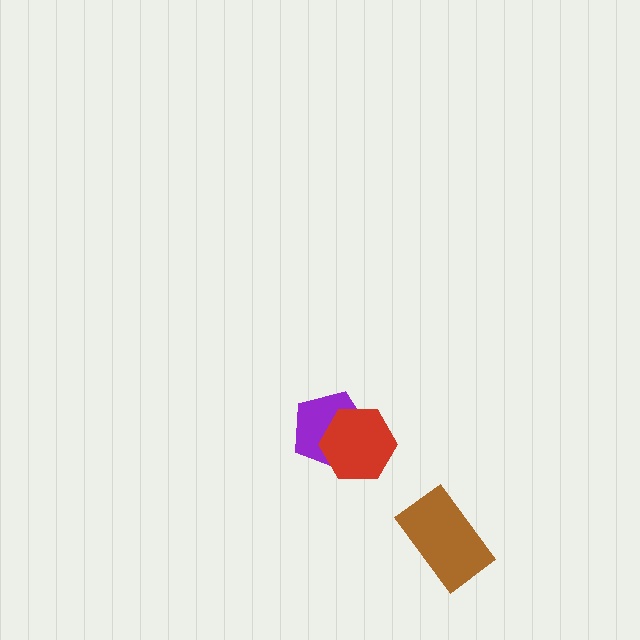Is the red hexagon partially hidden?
No, no other shape covers it.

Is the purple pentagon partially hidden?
Yes, it is partially covered by another shape.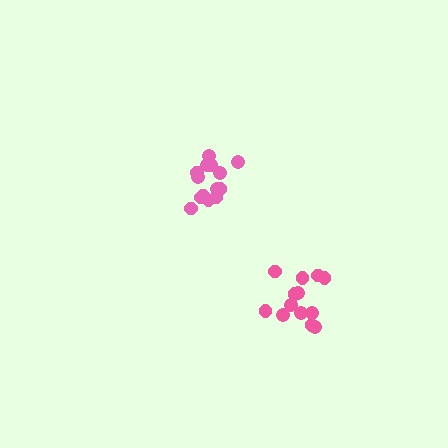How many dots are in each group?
Group 1: 14 dots, Group 2: 13 dots (27 total).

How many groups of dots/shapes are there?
There are 2 groups.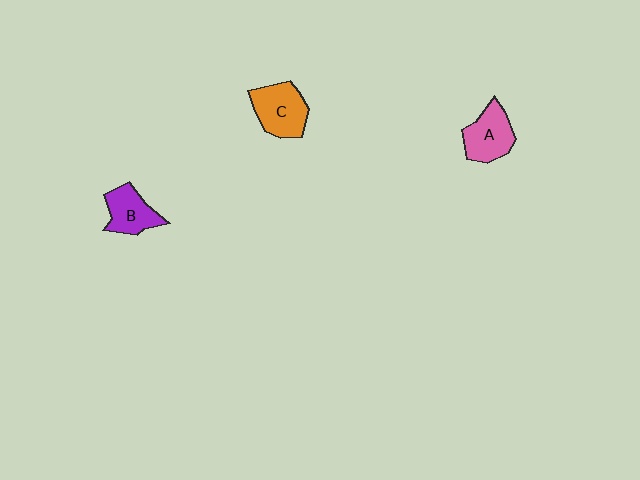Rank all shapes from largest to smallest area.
From largest to smallest: C (orange), A (pink), B (purple).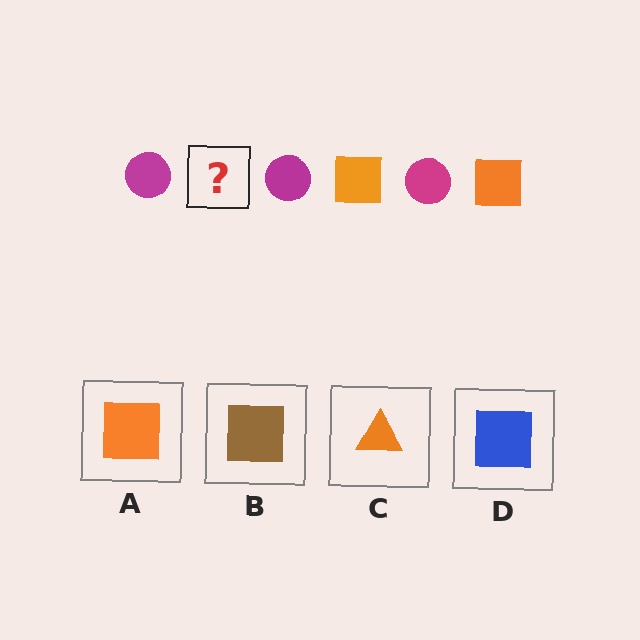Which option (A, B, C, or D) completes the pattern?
A.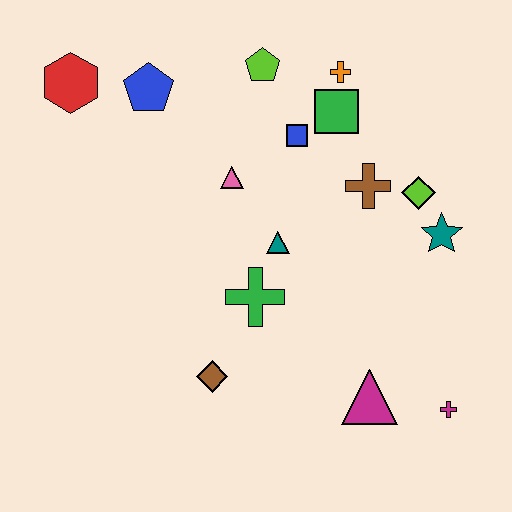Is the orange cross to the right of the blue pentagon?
Yes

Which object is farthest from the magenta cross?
The red hexagon is farthest from the magenta cross.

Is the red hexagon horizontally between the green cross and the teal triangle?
No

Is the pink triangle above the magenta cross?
Yes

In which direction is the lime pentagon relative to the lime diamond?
The lime pentagon is to the left of the lime diamond.